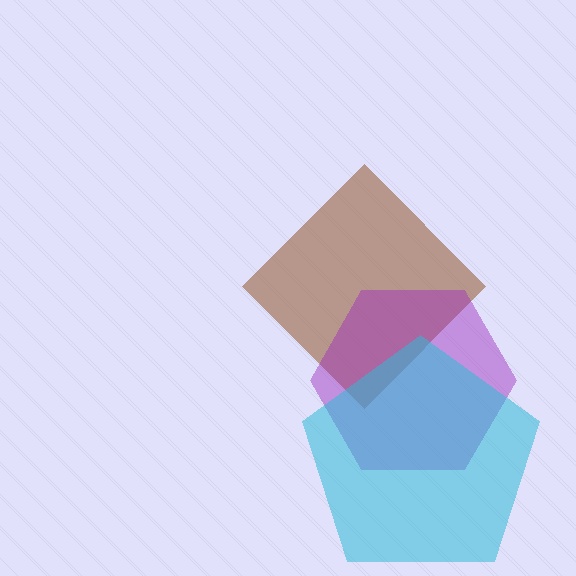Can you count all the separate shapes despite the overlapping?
Yes, there are 3 separate shapes.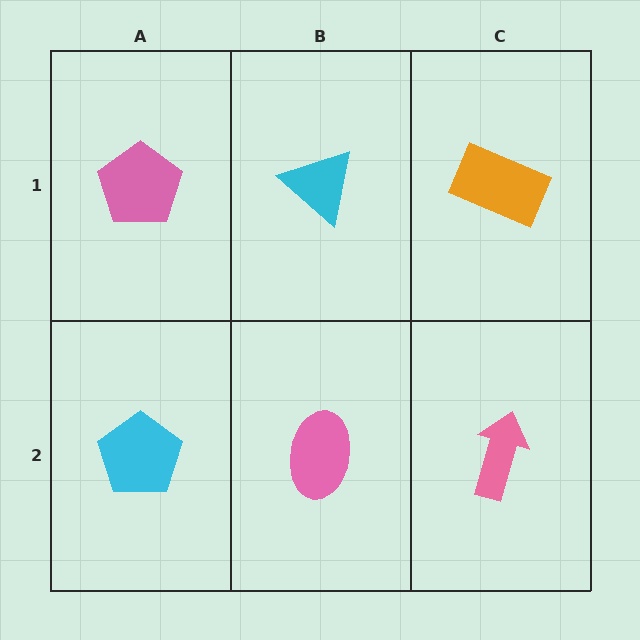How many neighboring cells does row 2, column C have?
2.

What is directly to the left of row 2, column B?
A cyan pentagon.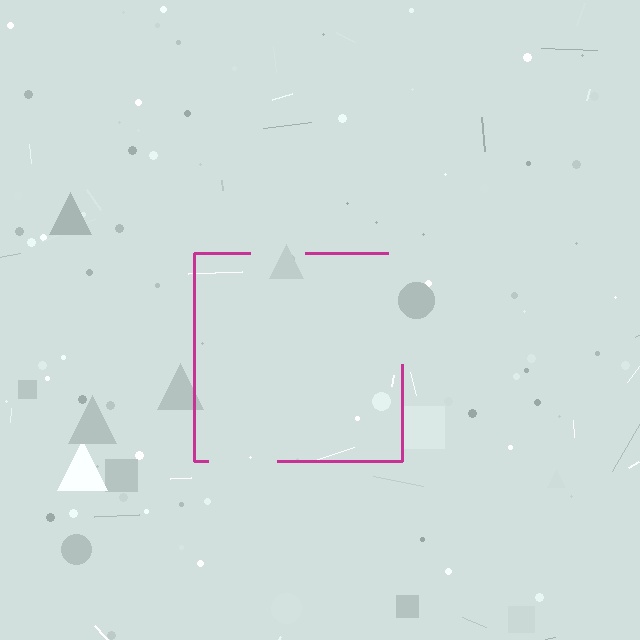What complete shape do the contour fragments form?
The contour fragments form a square.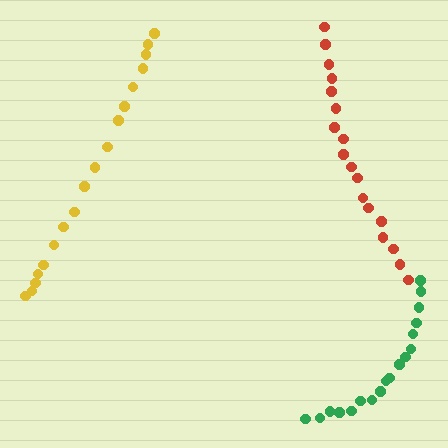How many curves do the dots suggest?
There are 3 distinct paths.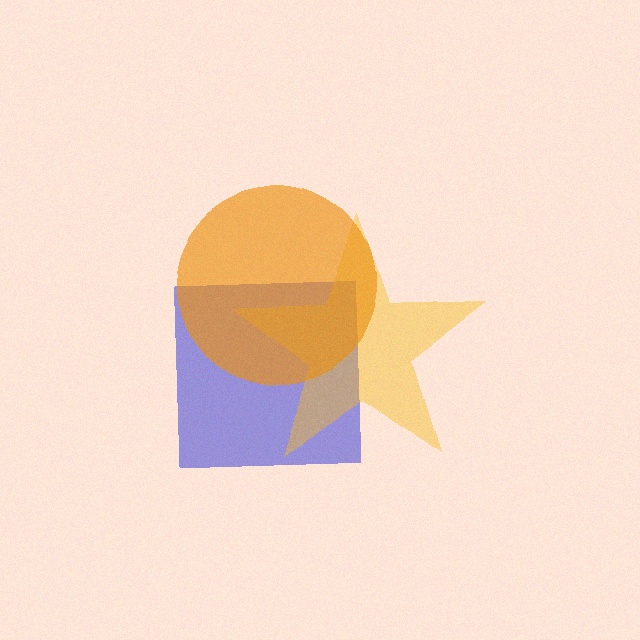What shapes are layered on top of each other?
The layered shapes are: a blue square, a yellow star, an orange circle.